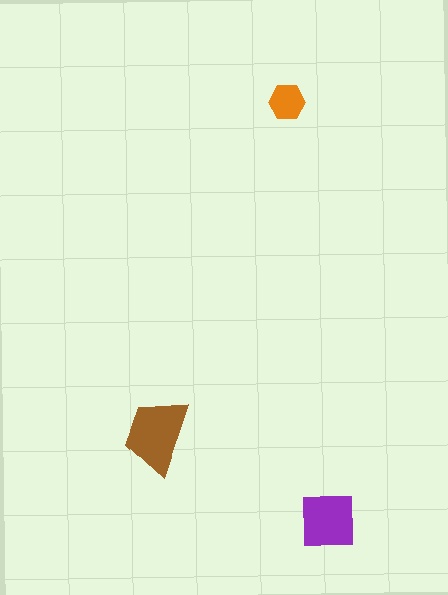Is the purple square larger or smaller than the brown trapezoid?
Smaller.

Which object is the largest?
The brown trapezoid.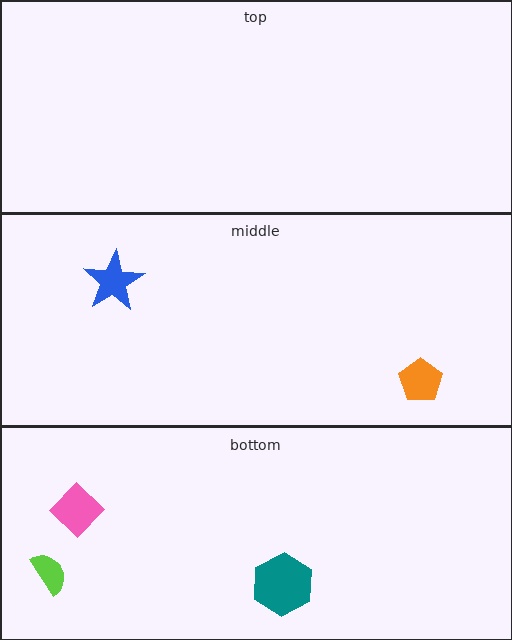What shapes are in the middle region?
The blue star, the orange pentagon.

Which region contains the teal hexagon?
The bottom region.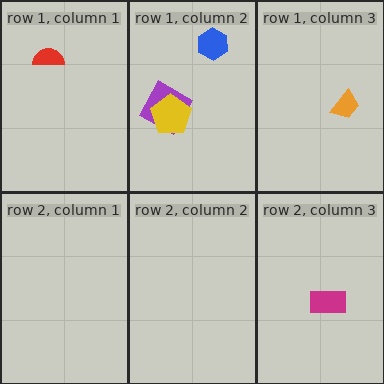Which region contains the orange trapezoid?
The row 1, column 3 region.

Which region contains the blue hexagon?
The row 1, column 2 region.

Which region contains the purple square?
The row 1, column 2 region.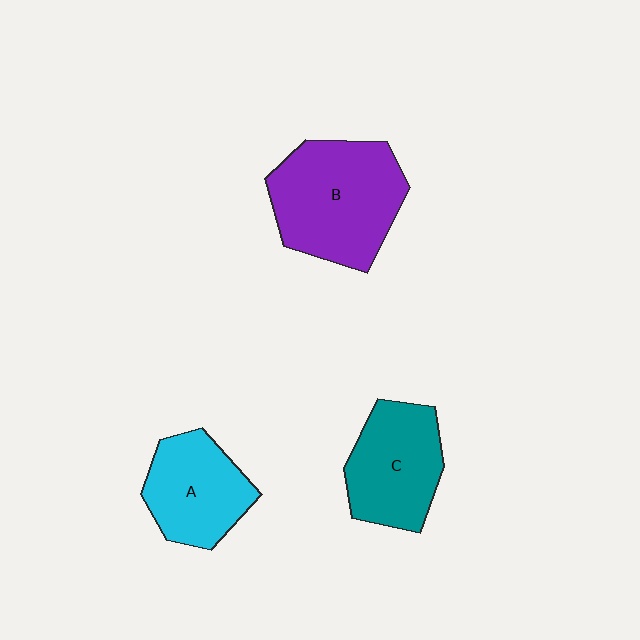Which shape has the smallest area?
Shape A (cyan).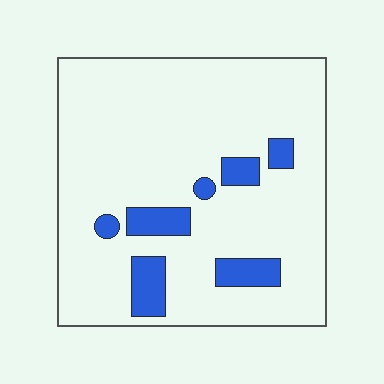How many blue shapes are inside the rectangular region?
7.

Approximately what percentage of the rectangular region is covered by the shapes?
Approximately 10%.